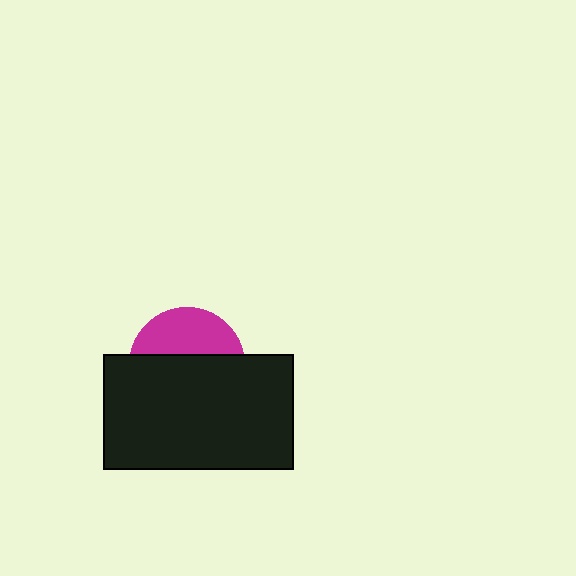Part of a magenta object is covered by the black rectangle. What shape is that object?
It is a circle.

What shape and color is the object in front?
The object in front is a black rectangle.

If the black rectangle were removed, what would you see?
You would see the complete magenta circle.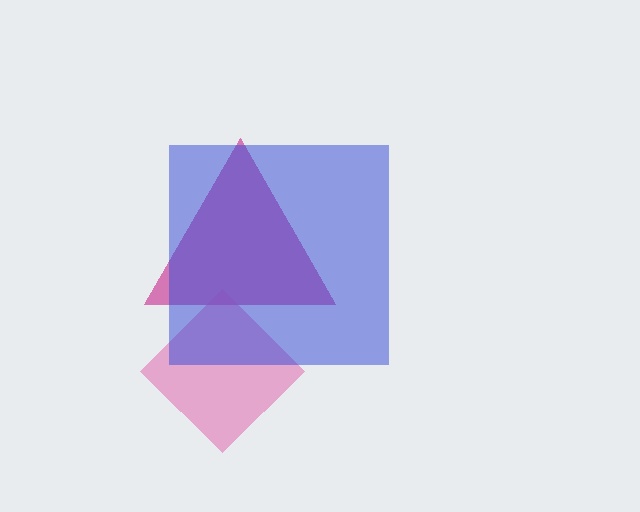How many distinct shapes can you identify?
There are 3 distinct shapes: a magenta triangle, a pink diamond, a blue square.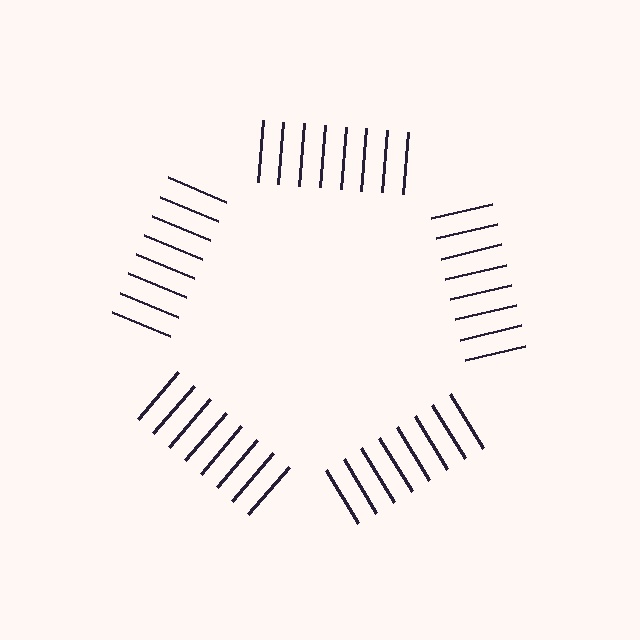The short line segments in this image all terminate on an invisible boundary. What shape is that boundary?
An illusory pentagon — the line segments terminate on its edges but no continuous stroke is drawn.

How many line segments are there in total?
40 — 8 along each of the 5 edges.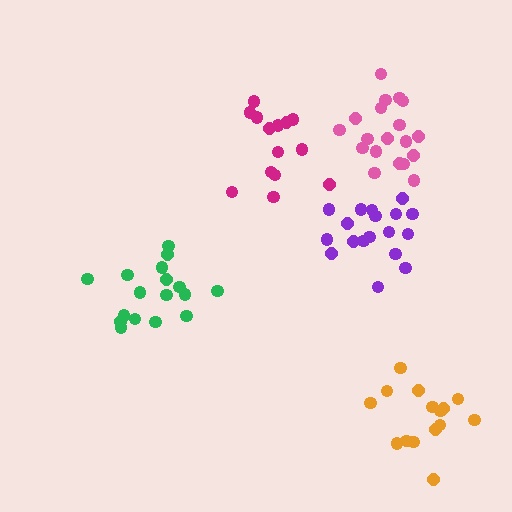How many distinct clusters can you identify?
There are 5 distinct clusters.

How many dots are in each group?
Group 1: 19 dots, Group 2: 17 dots, Group 3: 18 dots, Group 4: 14 dots, Group 5: 15 dots (83 total).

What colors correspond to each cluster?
The clusters are colored: pink, green, purple, magenta, orange.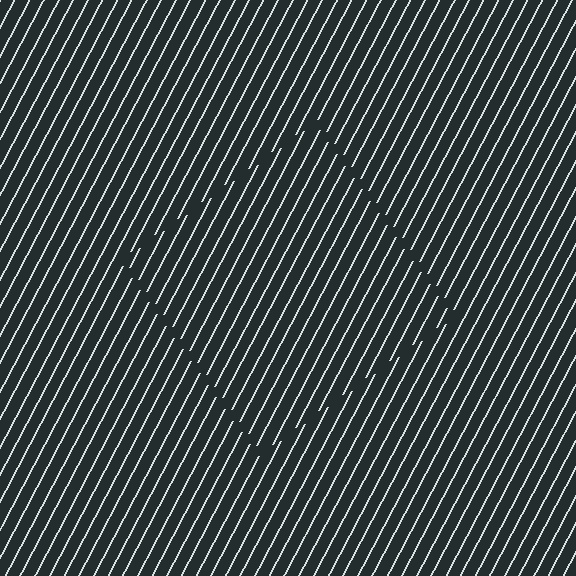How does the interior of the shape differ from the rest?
The interior of the shape contains the same grating, shifted by half a period — the contour is defined by the phase discontinuity where line-ends from the inner and outer gratings abut.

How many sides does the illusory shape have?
4 sides — the line-ends trace a square.